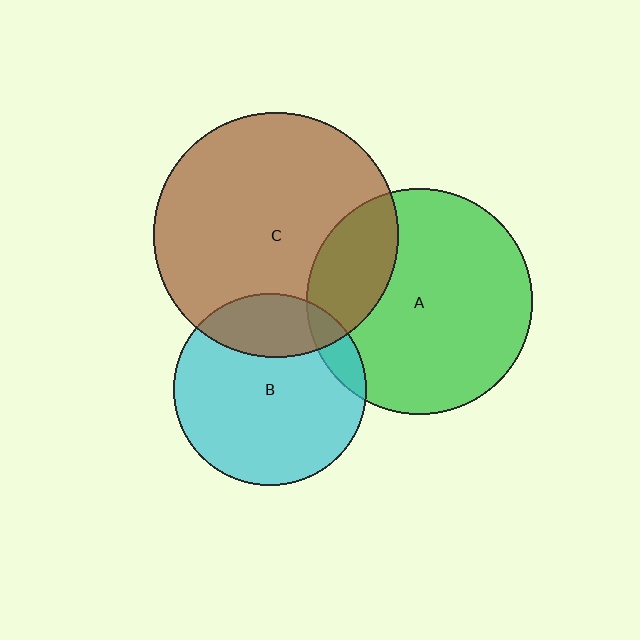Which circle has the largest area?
Circle C (brown).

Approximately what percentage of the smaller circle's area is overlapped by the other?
Approximately 10%.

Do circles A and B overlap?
Yes.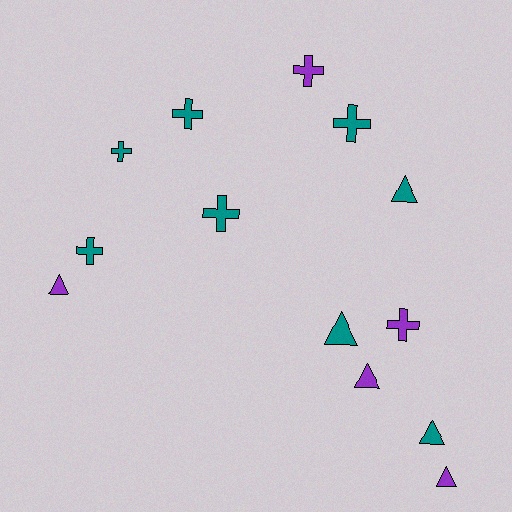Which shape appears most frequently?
Cross, with 7 objects.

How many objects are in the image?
There are 13 objects.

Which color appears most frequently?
Teal, with 8 objects.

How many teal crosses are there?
There are 5 teal crosses.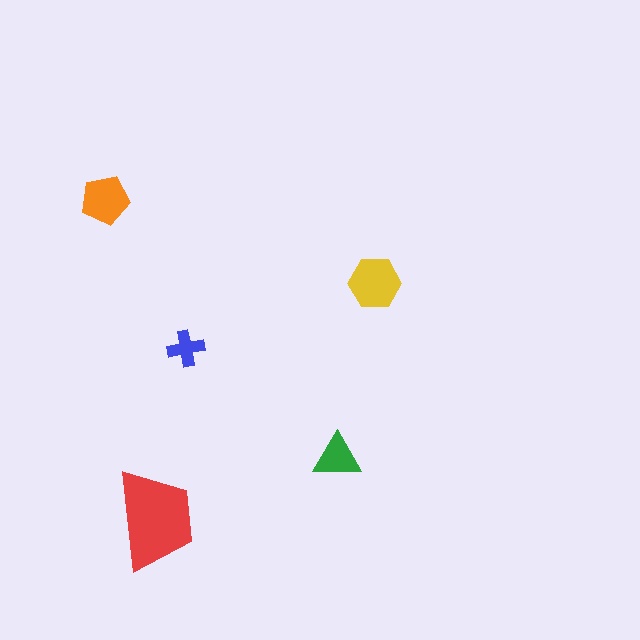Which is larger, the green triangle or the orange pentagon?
The orange pentagon.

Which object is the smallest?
The blue cross.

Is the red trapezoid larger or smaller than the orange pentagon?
Larger.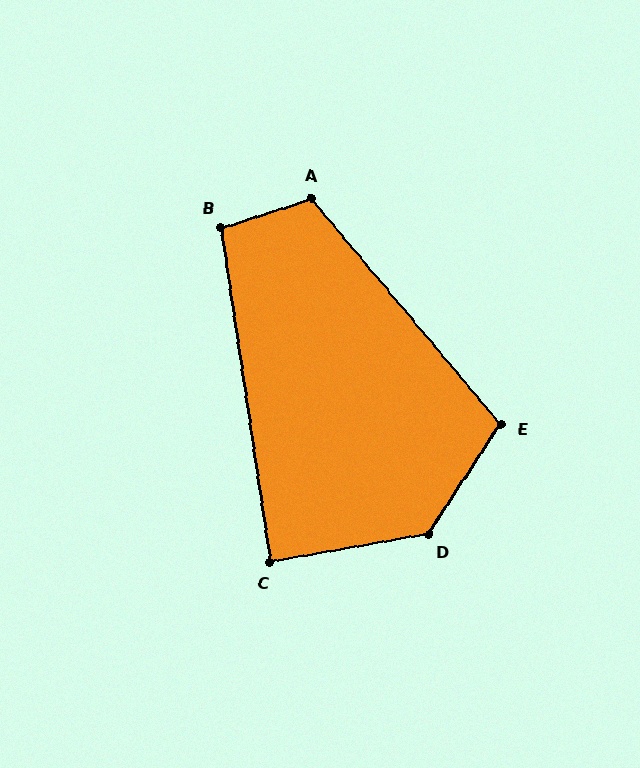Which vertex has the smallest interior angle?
C, at approximately 88 degrees.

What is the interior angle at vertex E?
Approximately 107 degrees (obtuse).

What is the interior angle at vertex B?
Approximately 99 degrees (obtuse).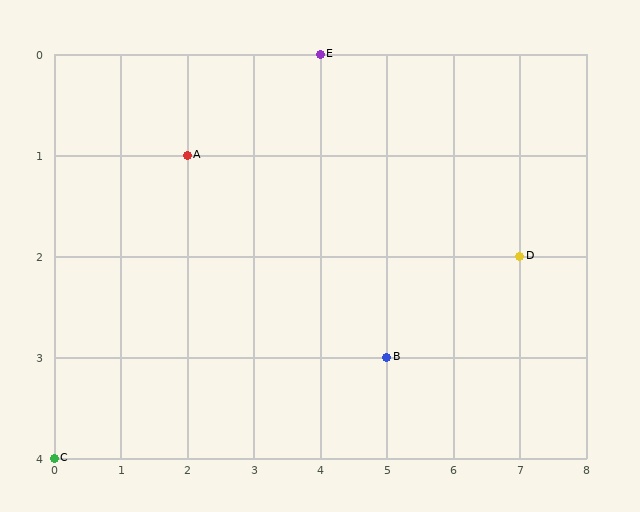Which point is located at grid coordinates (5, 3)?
Point B is at (5, 3).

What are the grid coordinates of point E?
Point E is at grid coordinates (4, 0).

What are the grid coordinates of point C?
Point C is at grid coordinates (0, 4).